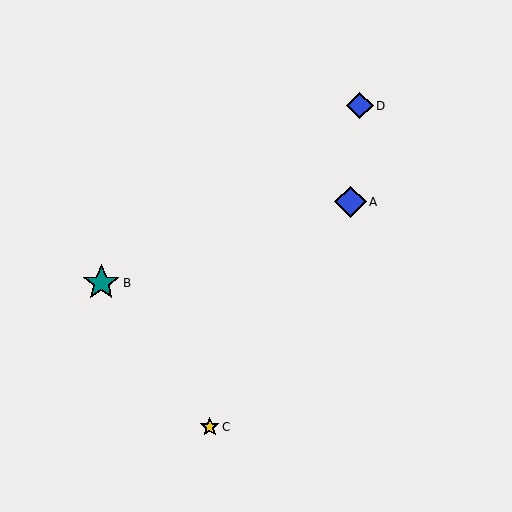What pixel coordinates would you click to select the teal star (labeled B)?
Click at (101, 283) to select the teal star B.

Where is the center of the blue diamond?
The center of the blue diamond is at (360, 106).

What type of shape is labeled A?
Shape A is a blue diamond.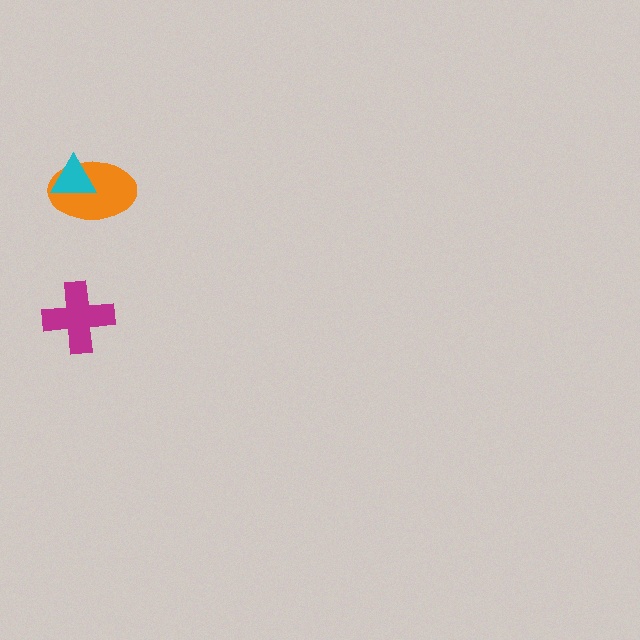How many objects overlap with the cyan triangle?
1 object overlaps with the cyan triangle.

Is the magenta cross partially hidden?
No, no other shape covers it.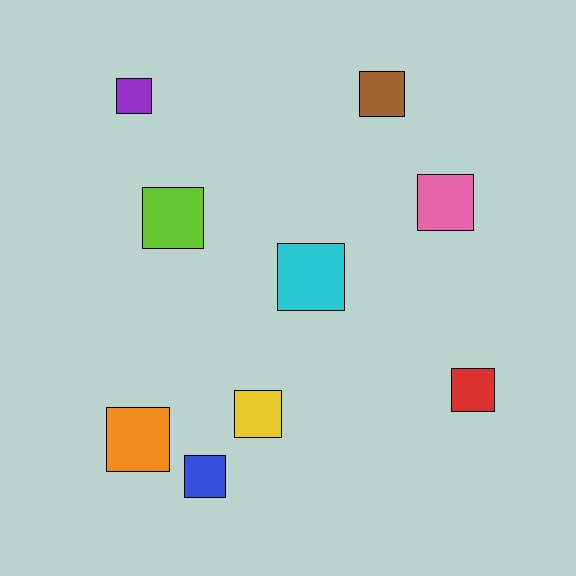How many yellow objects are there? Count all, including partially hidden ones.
There is 1 yellow object.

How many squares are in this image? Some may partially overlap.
There are 9 squares.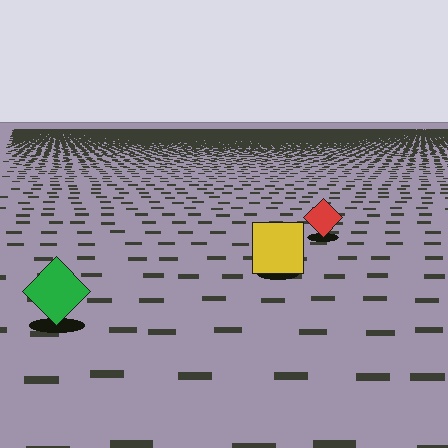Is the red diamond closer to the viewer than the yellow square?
No. The yellow square is closer — you can tell from the texture gradient: the ground texture is coarser near it.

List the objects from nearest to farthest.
From nearest to farthest: the green diamond, the yellow square, the red diamond.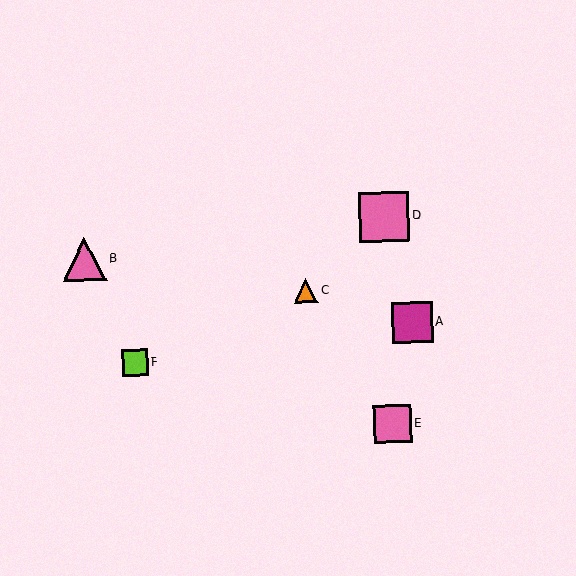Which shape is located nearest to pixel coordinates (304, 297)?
The orange triangle (labeled C) at (306, 291) is nearest to that location.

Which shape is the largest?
The pink square (labeled D) is the largest.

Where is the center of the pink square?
The center of the pink square is at (392, 424).